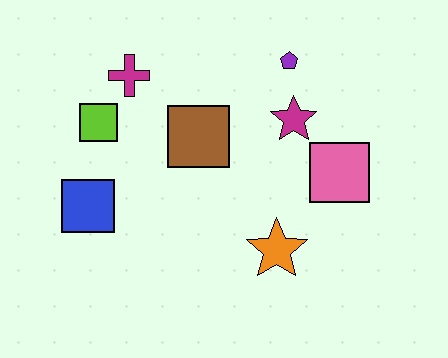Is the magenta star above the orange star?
Yes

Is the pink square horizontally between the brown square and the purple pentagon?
No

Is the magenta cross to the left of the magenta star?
Yes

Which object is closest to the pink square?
The magenta star is closest to the pink square.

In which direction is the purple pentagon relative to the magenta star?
The purple pentagon is above the magenta star.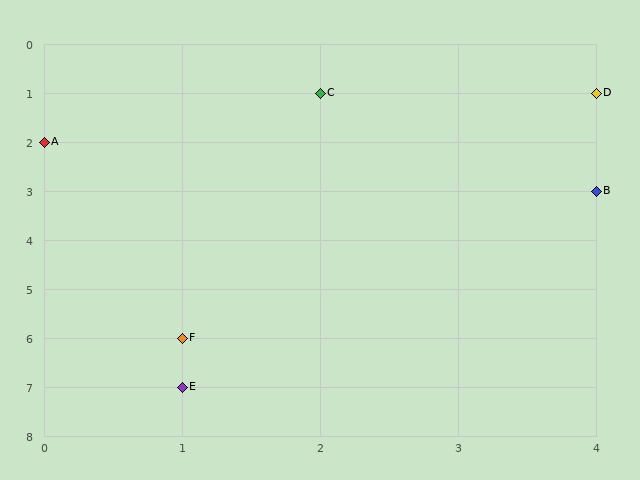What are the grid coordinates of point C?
Point C is at grid coordinates (2, 1).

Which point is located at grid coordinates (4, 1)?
Point D is at (4, 1).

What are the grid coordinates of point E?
Point E is at grid coordinates (1, 7).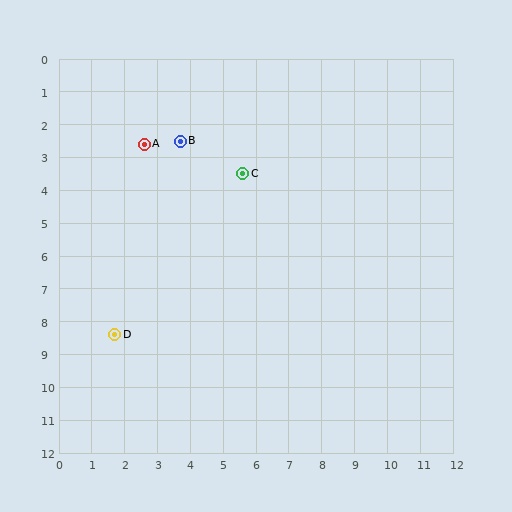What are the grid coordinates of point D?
Point D is at approximately (1.7, 8.4).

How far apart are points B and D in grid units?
Points B and D are about 6.2 grid units apart.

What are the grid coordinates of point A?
Point A is at approximately (2.6, 2.6).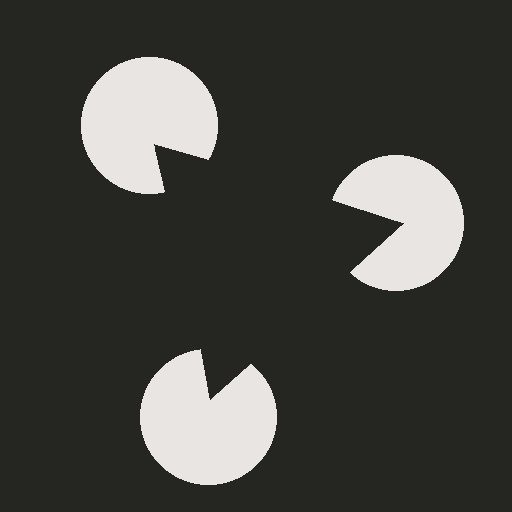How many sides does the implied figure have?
3 sides.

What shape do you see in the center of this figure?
An illusory triangle — its edges are inferred from the aligned wedge cuts in the pac-man discs, not physically drawn.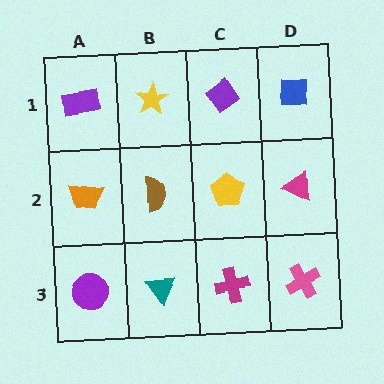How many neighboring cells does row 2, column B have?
4.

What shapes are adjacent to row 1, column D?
A magenta triangle (row 2, column D), a purple diamond (row 1, column C).